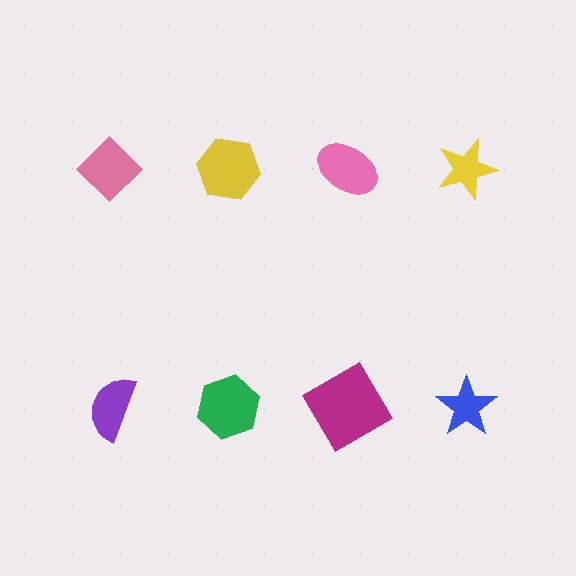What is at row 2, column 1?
A purple semicircle.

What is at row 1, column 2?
A yellow hexagon.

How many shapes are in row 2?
4 shapes.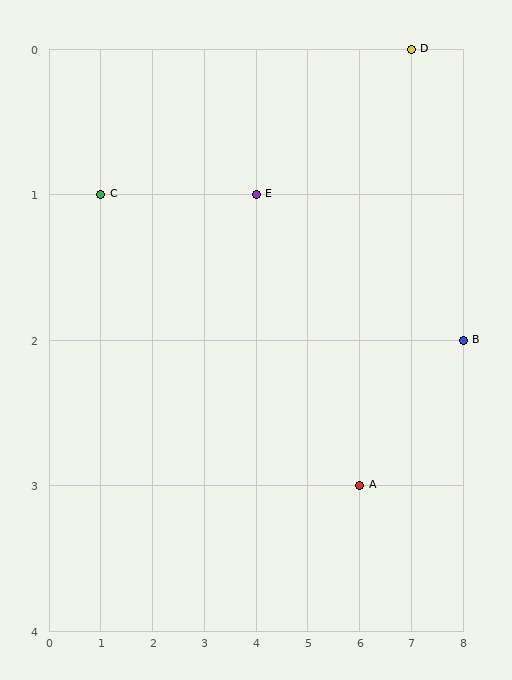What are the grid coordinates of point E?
Point E is at grid coordinates (4, 1).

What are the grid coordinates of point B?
Point B is at grid coordinates (8, 2).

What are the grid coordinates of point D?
Point D is at grid coordinates (7, 0).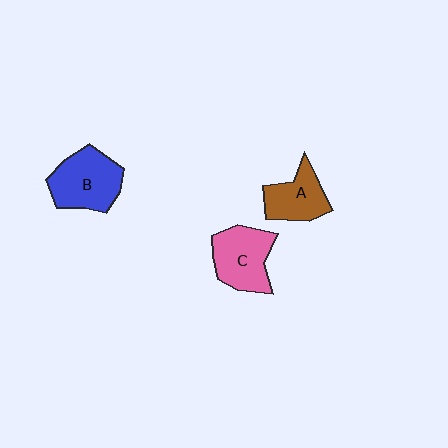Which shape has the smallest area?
Shape A (brown).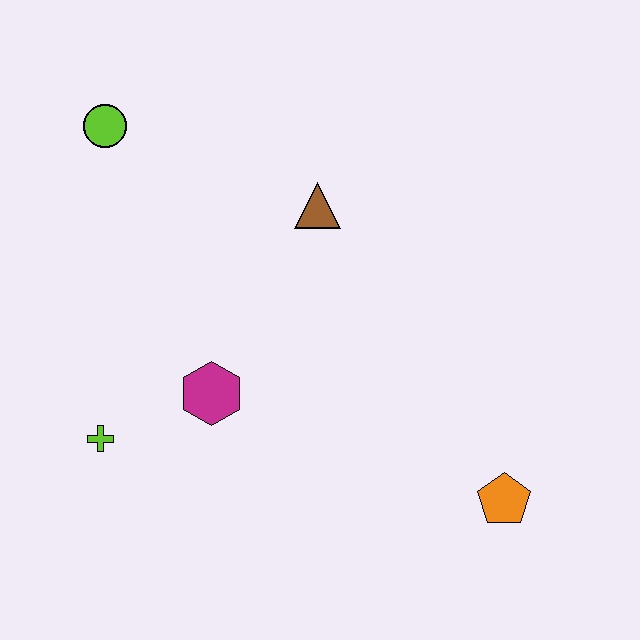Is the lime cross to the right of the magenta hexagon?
No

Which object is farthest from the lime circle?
The orange pentagon is farthest from the lime circle.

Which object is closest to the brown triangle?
The magenta hexagon is closest to the brown triangle.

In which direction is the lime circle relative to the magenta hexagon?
The lime circle is above the magenta hexagon.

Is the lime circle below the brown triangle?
No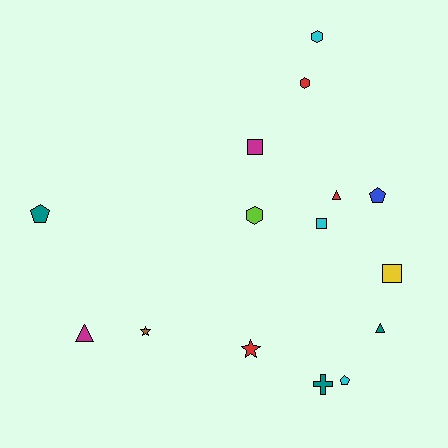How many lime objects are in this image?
There is 1 lime object.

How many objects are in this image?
There are 15 objects.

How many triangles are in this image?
There are 3 triangles.